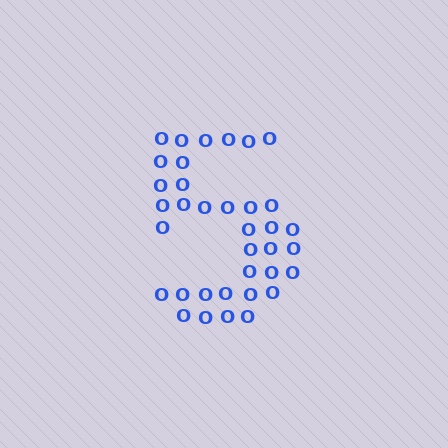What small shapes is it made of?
It is made of small letter O's.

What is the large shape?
The large shape is the digit 5.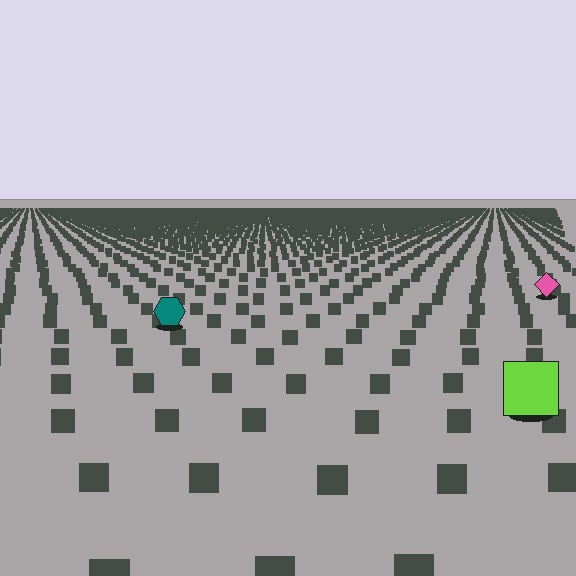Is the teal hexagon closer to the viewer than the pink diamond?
Yes. The teal hexagon is closer — you can tell from the texture gradient: the ground texture is coarser near it.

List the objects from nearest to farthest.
From nearest to farthest: the lime square, the teal hexagon, the pink diamond.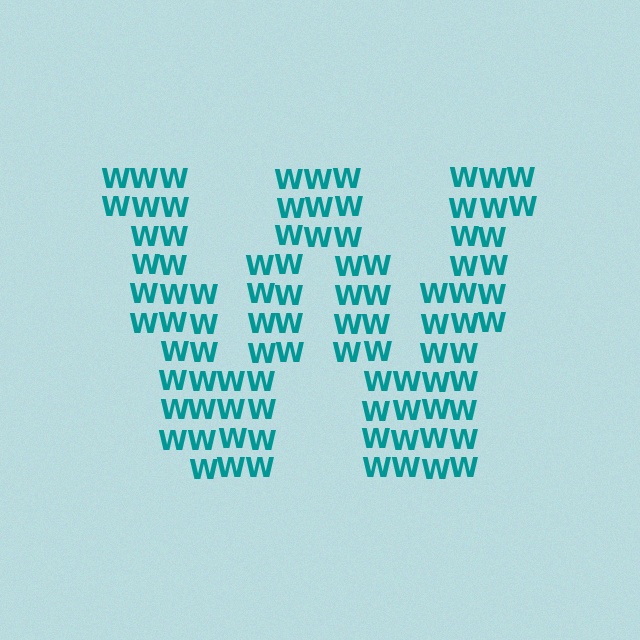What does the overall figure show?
The overall figure shows the letter W.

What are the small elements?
The small elements are letter W's.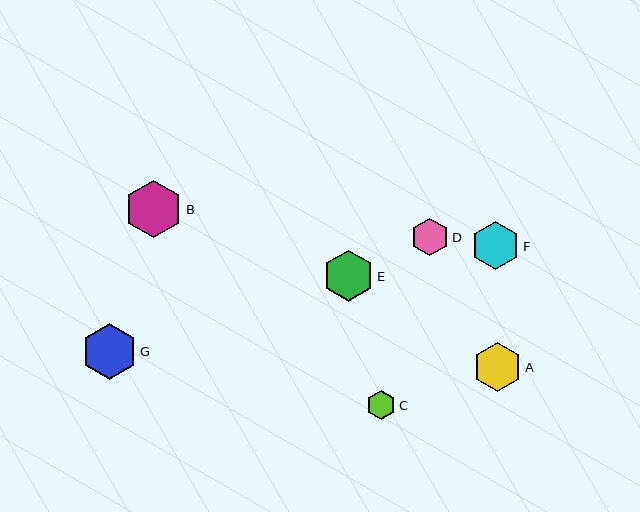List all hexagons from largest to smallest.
From largest to smallest: B, G, E, F, A, D, C.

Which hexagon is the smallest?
Hexagon C is the smallest with a size of approximately 30 pixels.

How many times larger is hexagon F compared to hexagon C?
Hexagon F is approximately 1.6 times the size of hexagon C.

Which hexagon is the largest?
Hexagon B is the largest with a size of approximately 58 pixels.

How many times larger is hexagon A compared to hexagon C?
Hexagon A is approximately 1.6 times the size of hexagon C.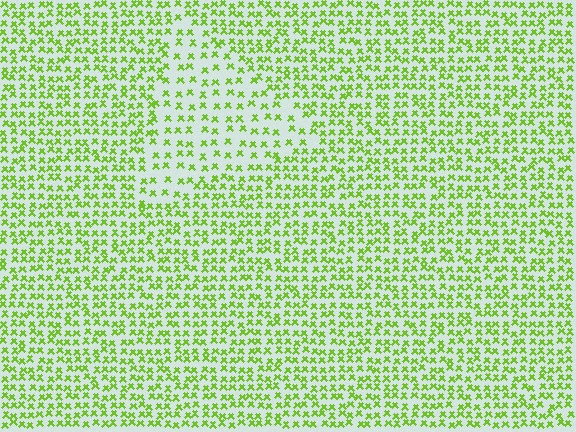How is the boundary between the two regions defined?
The boundary is defined by a change in element density (approximately 1.8x ratio). All elements are the same color, size, and shape.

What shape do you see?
I see a triangle.